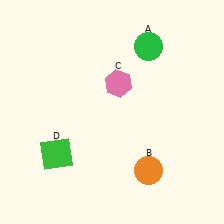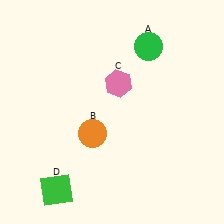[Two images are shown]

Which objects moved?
The objects that moved are: the orange circle (B), the green square (D).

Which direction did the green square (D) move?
The green square (D) moved down.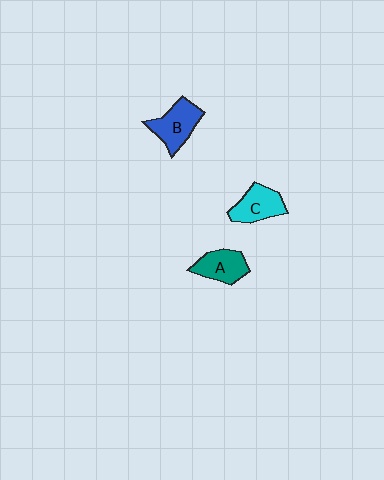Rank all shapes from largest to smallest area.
From largest to smallest: B (blue), C (cyan), A (teal).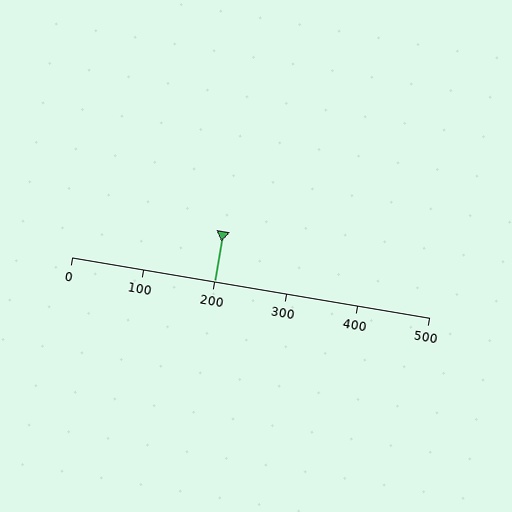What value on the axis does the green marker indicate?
The marker indicates approximately 200.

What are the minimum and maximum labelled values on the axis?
The axis runs from 0 to 500.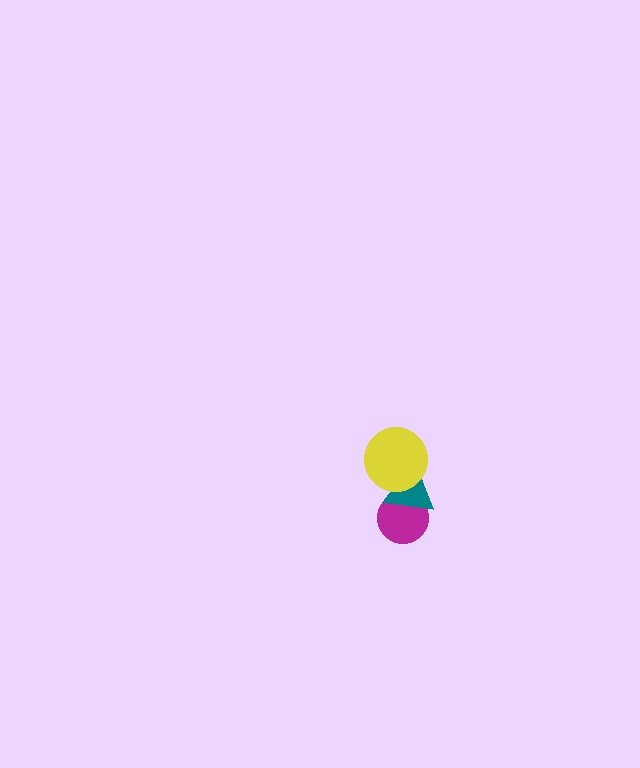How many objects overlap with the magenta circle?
1 object overlaps with the magenta circle.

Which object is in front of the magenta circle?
The teal triangle is in front of the magenta circle.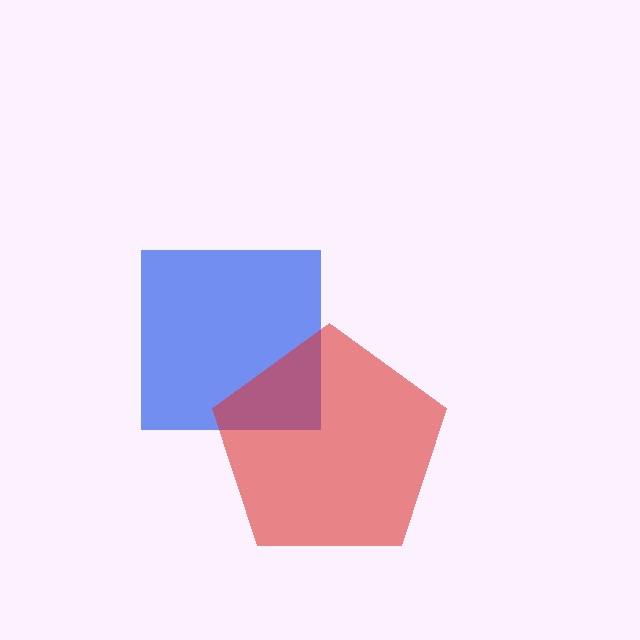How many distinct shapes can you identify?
There are 2 distinct shapes: a blue square, a red pentagon.